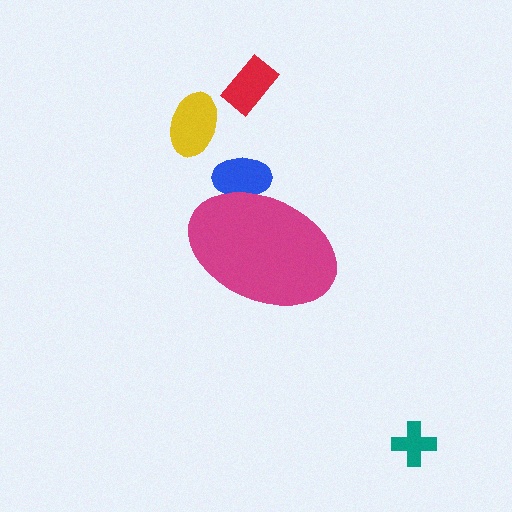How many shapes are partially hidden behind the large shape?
1 shape is partially hidden.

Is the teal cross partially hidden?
No, the teal cross is fully visible.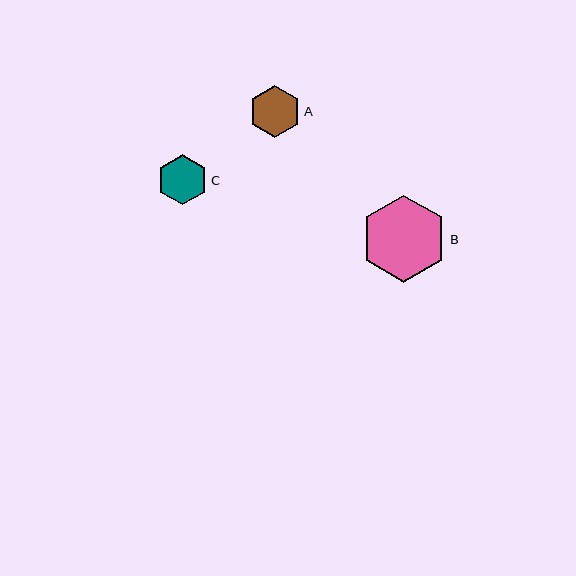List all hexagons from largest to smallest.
From largest to smallest: B, A, C.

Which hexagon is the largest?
Hexagon B is the largest with a size of approximately 87 pixels.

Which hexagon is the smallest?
Hexagon C is the smallest with a size of approximately 50 pixels.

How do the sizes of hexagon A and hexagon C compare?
Hexagon A and hexagon C are approximately the same size.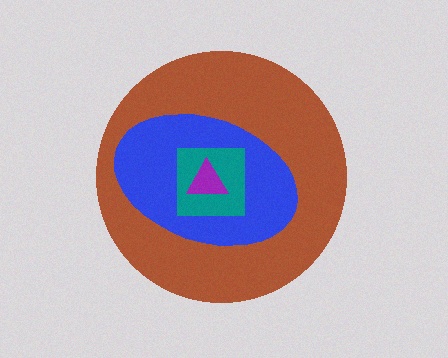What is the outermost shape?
The brown circle.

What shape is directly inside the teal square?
The purple triangle.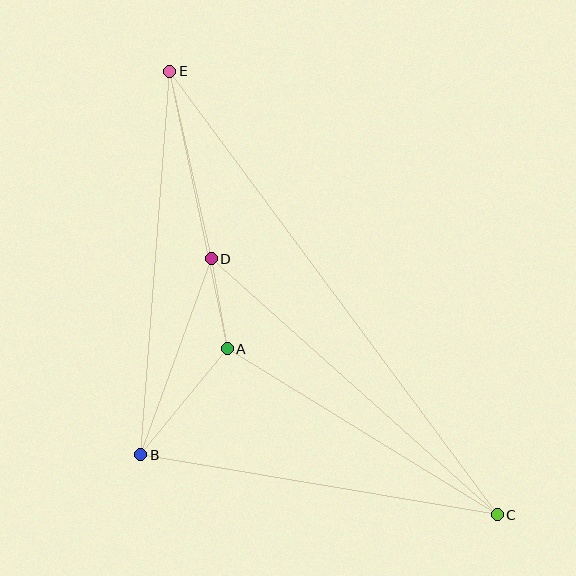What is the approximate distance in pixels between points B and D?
The distance between B and D is approximately 208 pixels.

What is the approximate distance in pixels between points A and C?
The distance between A and C is approximately 317 pixels.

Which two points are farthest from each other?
Points C and E are farthest from each other.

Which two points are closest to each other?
Points A and D are closest to each other.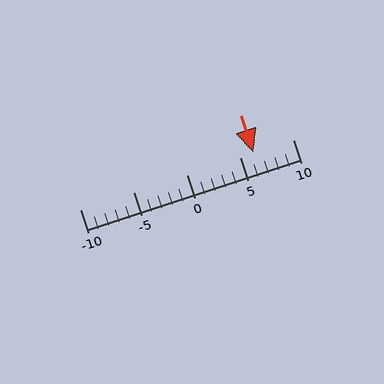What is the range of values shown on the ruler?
The ruler shows values from -10 to 10.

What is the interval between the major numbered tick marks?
The major tick marks are spaced 5 units apart.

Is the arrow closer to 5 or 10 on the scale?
The arrow is closer to 5.